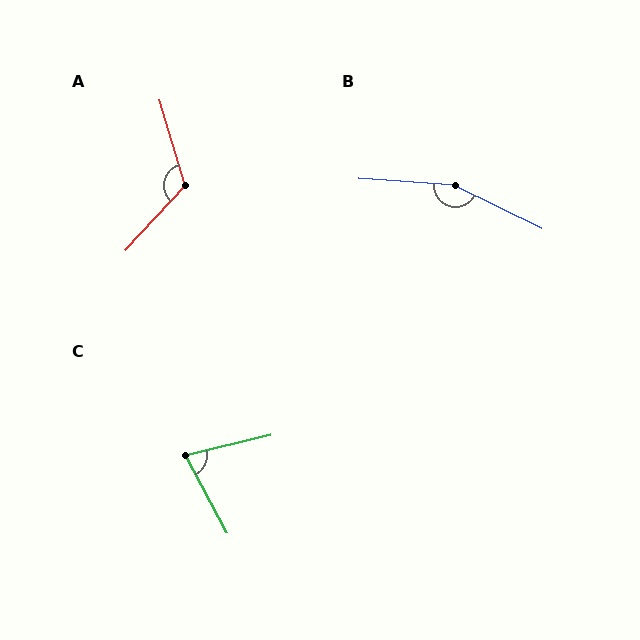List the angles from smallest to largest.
C (75°), A (121°), B (158°).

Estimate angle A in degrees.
Approximately 121 degrees.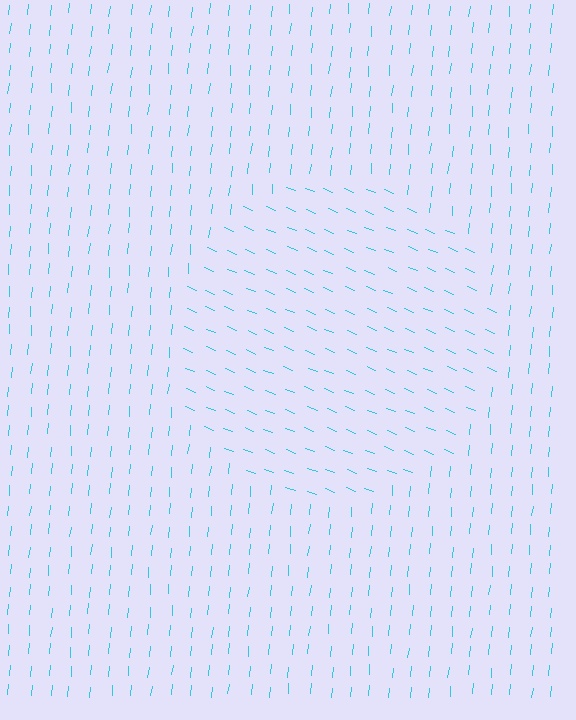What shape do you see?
I see a circle.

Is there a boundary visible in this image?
Yes, there is a texture boundary formed by a change in line orientation.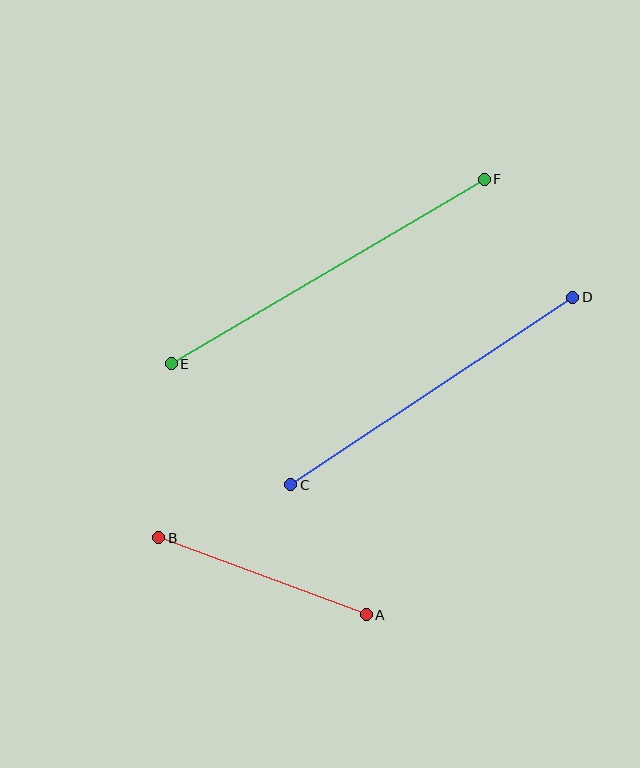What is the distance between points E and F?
The distance is approximately 363 pixels.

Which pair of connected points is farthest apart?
Points E and F are farthest apart.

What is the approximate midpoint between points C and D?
The midpoint is at approximately (432, 391) pixels.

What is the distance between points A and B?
The distance is approximately 221 pixels.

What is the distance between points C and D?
The distance is approximately 339 pixels.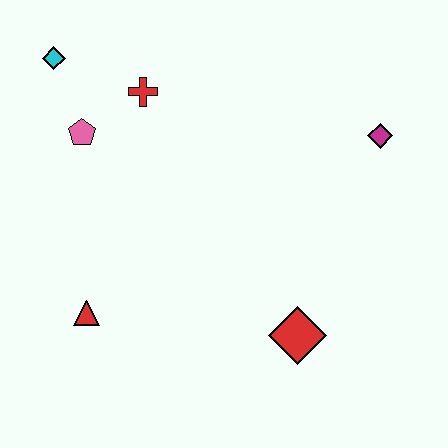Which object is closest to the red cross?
The pink pentagon is closest to the red cross.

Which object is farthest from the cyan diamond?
The red diamond is farthest from the cyan diamond.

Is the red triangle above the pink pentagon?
No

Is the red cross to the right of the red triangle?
Yes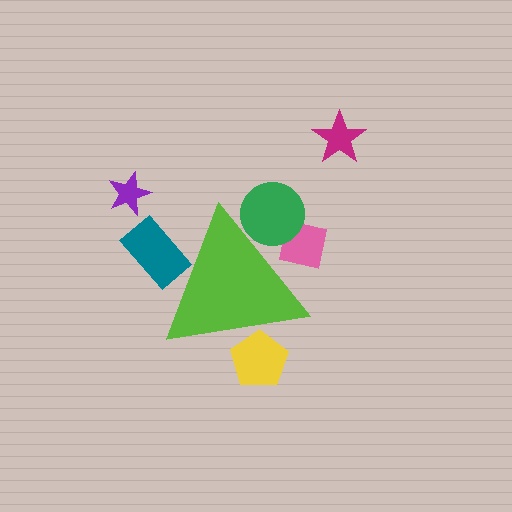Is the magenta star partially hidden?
No, the magenta star is fully visible.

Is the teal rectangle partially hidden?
Yes, the teal rectangle is partially hidden behind the lime triangle.